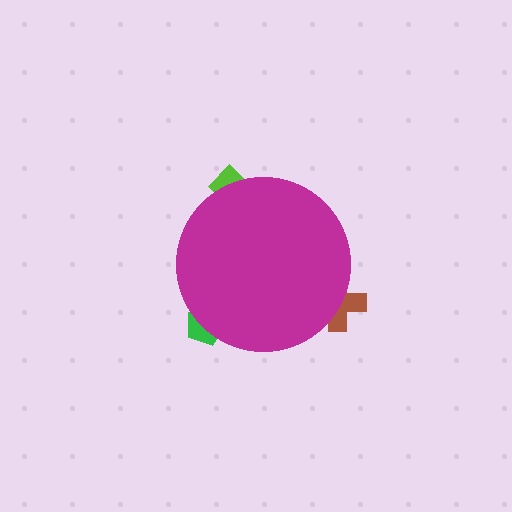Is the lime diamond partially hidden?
Yes, the lime diamond is partially hidden behind the magenta circle.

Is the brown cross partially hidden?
Yes, the brown cross is partially hidden behind the magenta circle.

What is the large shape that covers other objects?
A magenta circle.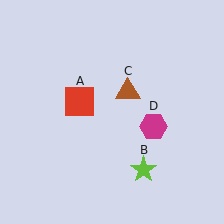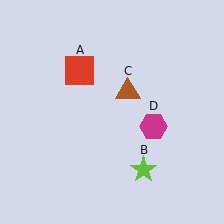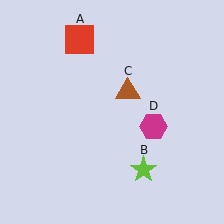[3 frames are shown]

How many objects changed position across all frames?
1 object changed position: red square (object A).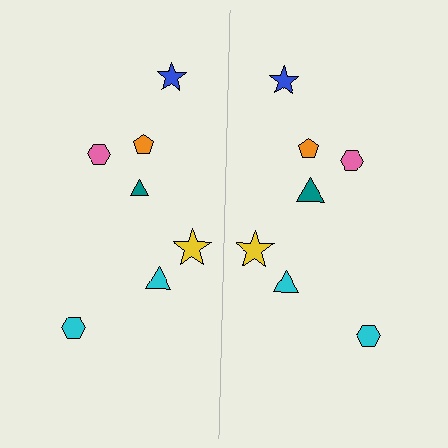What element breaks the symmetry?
The teal triangle on the right side has a different size than its mirror counterpart.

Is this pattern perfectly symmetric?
No, the pattern is not perfectly symmetric. The teal triangle on the right side has a different size than its mirror counterpart.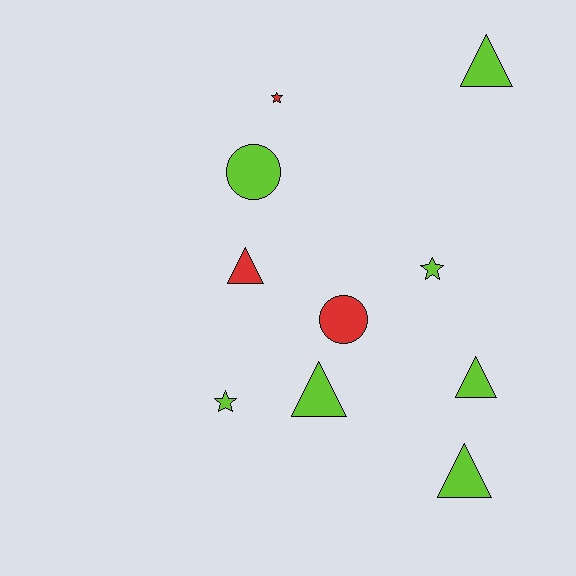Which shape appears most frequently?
Triangle, with 5 objects.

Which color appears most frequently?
Lime, with 7 objects.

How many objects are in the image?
There are 10 objects.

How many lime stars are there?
There are 2 lime stars.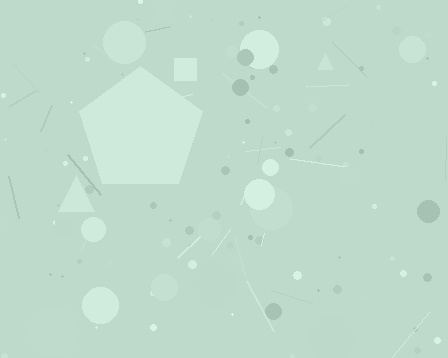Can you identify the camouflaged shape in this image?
The camouflaged shape is a pentagon.